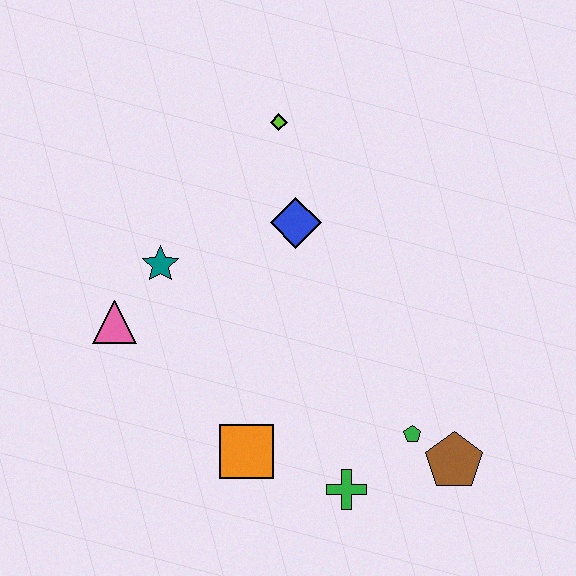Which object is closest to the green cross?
The green pentagon is closest to the green cross.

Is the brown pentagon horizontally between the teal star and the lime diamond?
No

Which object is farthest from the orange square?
The lime diamond is farthest from the orange square.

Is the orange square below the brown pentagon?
No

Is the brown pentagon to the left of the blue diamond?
No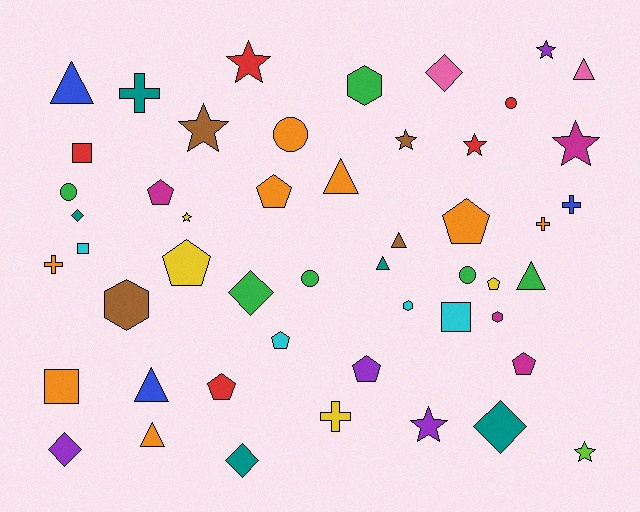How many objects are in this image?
There are 50 objects.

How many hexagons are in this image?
There are 4 hexagons.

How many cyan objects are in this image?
There are 4 cyan objects.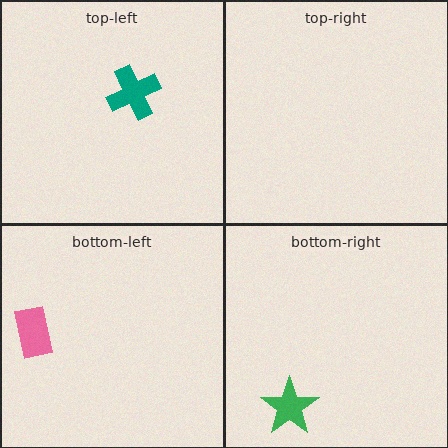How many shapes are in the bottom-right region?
1.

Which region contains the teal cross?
The top-left region.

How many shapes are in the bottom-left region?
1.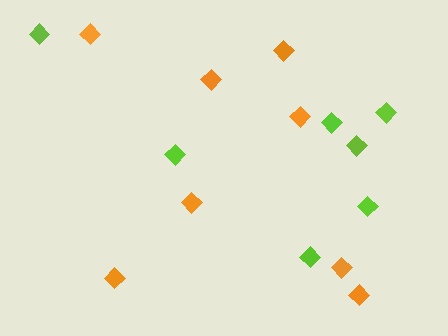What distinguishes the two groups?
There are 2 groups: one group of orange diamonds (8) and one group of lime diamonds (7).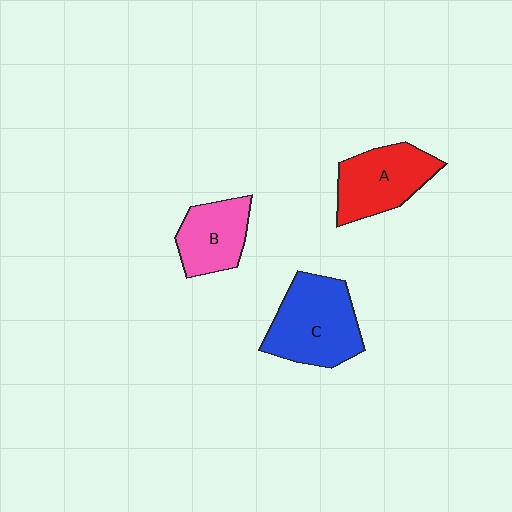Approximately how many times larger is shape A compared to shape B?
Approximately 1.2 times.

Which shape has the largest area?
Shape C (blue).